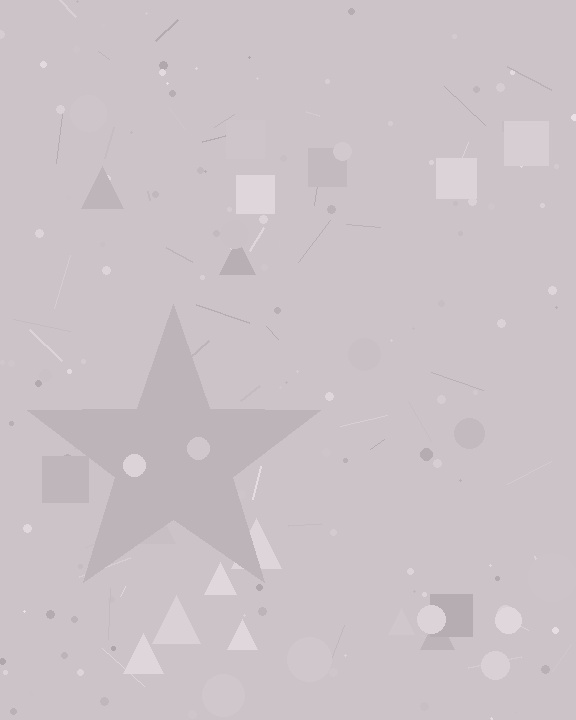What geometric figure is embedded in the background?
A star is embedded in the background.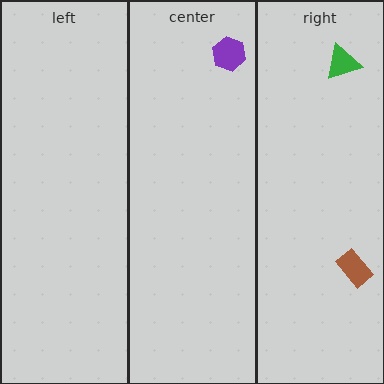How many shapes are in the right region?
2.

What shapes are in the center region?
The purple hexagon.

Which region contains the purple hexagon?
The center region.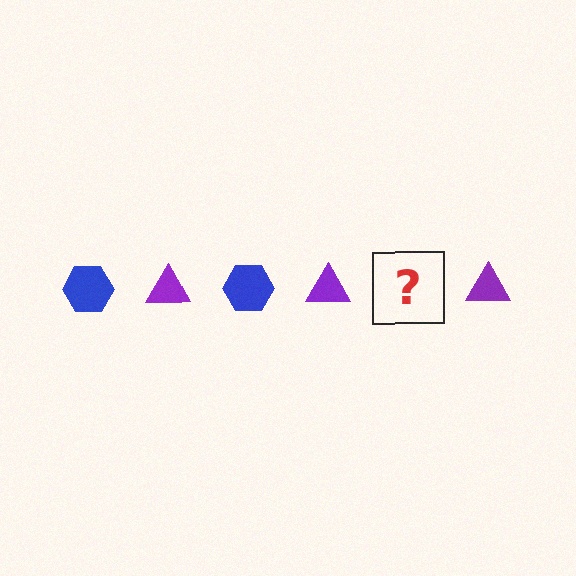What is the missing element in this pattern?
The missing element is a blue hexagon.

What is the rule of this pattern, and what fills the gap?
The rule is that the pattern alternates between blue hexagon and purple triangle. The gap should be filled with a blue hexagon.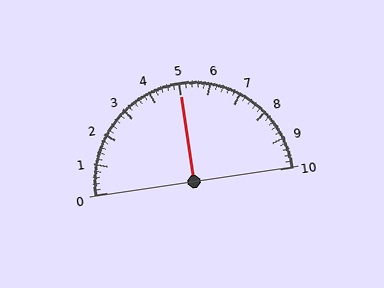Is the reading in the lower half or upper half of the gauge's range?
The reading is in the upper half of the range (0 to 10).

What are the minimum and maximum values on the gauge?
The gauge ranges from 0 to 10.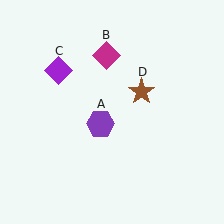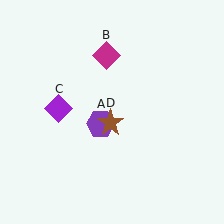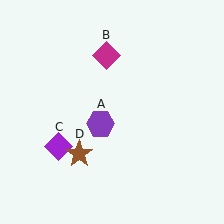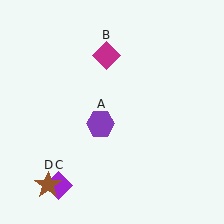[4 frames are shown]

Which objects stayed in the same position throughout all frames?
Purple hexagon (object A) and magenta diamond (object B) remained stationary.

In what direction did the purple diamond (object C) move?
The purple diamond (object C) moved down.